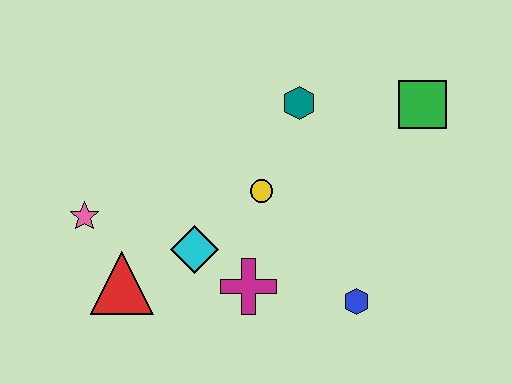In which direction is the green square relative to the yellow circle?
The green square is to the right of the yellow circle.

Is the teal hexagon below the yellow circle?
No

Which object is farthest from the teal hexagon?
The red triangle is farthest from the teal hexagon.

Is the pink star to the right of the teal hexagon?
No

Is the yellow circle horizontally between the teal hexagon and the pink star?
Yes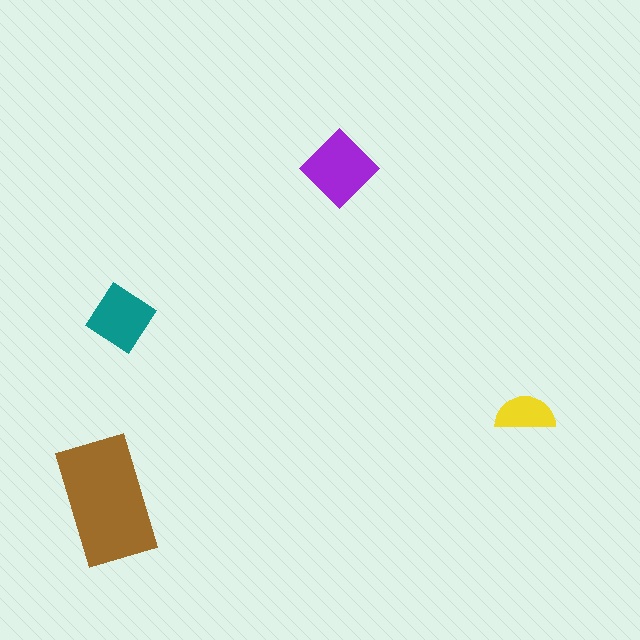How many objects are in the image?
There are 4 objects in the image.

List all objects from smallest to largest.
The yellow semicircle, the teal diamond, the purple diamond, the brown rectangle.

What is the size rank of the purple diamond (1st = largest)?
2nd.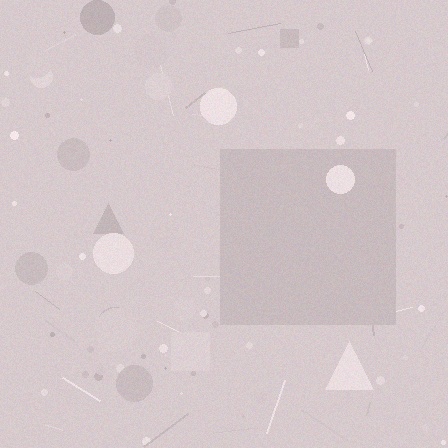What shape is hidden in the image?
A square is hidden in the image.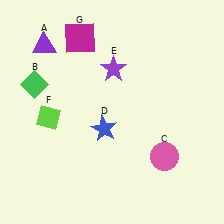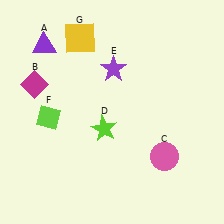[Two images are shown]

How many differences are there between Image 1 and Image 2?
There are 3 differences between the two images.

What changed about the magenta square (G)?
In Image 1, G is magenta. In Image 2, it changed to yellow.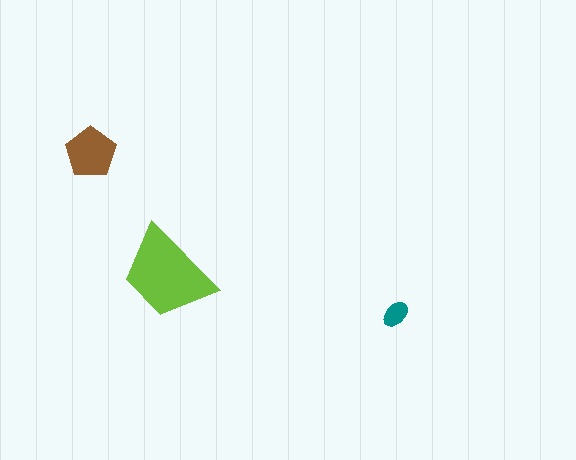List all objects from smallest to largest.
The teal ellipse, the brown pentagon, the lime trapezoid.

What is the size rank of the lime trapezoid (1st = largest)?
1st.